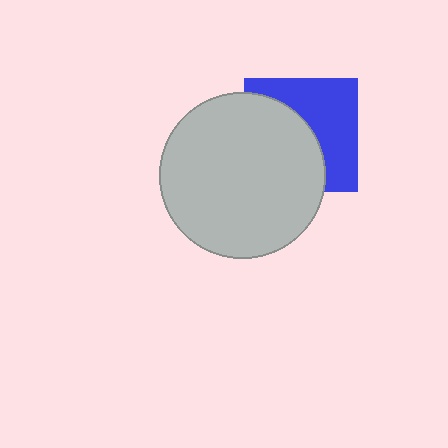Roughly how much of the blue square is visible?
About half of it is visible (roughly 48%).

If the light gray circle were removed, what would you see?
You would see the complete blue square.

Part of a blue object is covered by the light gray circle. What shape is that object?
It is a square.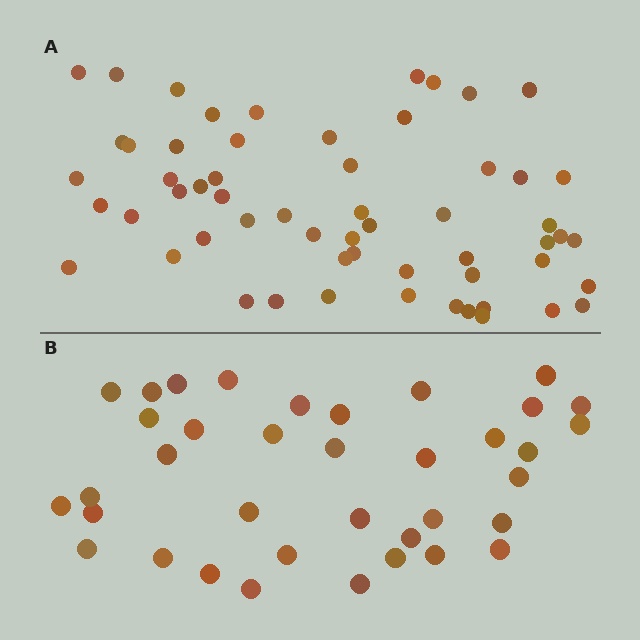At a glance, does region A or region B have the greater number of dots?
Region A (the top region) has more dots.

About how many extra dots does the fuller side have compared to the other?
Region A has approximately 20 more dots than region B.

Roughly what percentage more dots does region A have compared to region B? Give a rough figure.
About 55% more.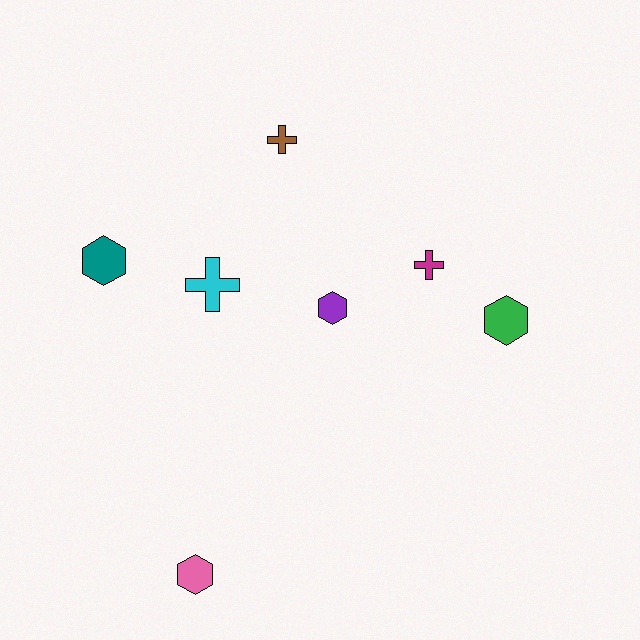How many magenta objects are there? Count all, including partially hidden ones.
There is 1 magenta object.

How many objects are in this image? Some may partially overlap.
There are 7 objects.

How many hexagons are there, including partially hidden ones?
There are 4 hexagons.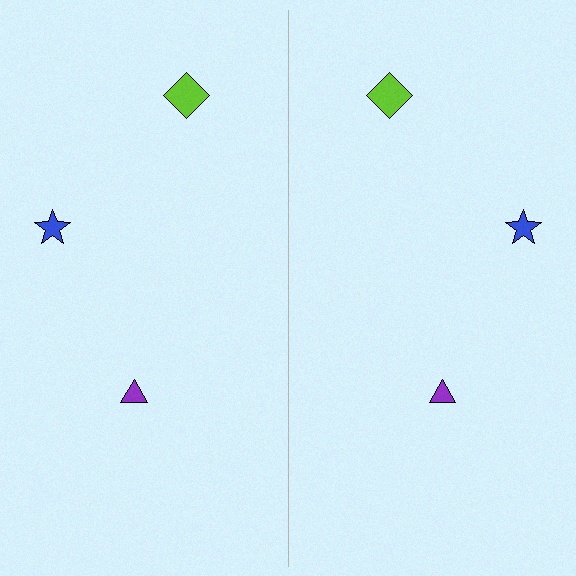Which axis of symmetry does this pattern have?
The pattern has a vertical axis of symmetry running through the center of the image.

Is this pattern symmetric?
Yes, this pattern has bilateral (reflection) symmetry.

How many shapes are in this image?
There are 6 shapes in this image.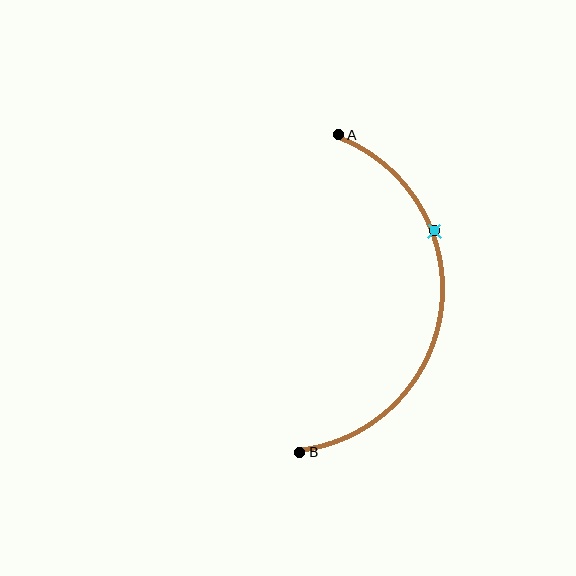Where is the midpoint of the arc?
The arc midpoint is the point on the curve farthest from the straight line joining A and B. It sits to the right of that line.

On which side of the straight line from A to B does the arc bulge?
The arc bulges to the right of the straight line connecting A and B.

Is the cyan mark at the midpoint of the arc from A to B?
No. The cyan mark lies on the arc but is closer to endpoint A. The arc midpoint would be at the point on the curve equidistant along the arc from both A and B.